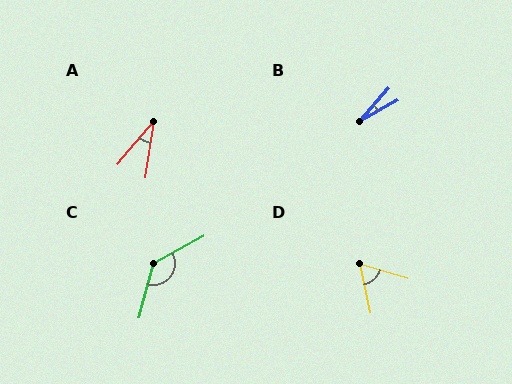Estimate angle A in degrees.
Approximately 32 degrees.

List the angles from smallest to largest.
B (19°), A (32°), D (62°), C (134°).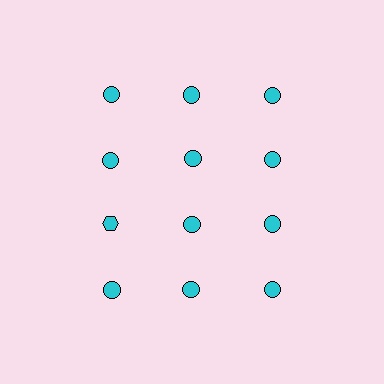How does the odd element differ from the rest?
It has a different shape: hexagon instead of circle.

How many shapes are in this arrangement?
There are 12 shapes arranged in a grid pattern.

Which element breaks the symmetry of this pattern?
The cyan hexagon in the third row, leftmost column breaks the symmetry. All other shapes are cyan circles.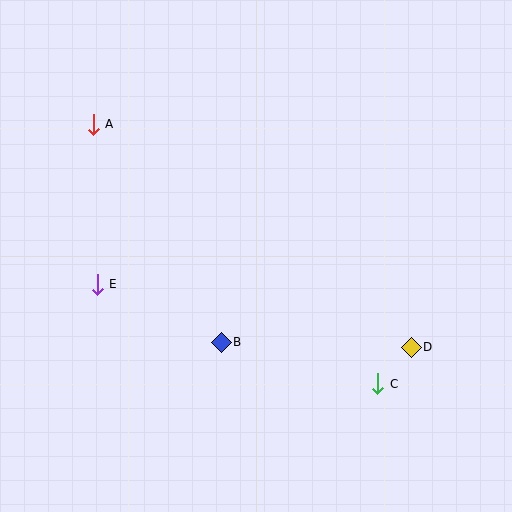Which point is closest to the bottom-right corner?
Point C is closest to the bottom-right corner.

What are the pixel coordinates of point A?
Point A is at (93, 124).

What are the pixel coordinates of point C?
Point C is at (378, 384).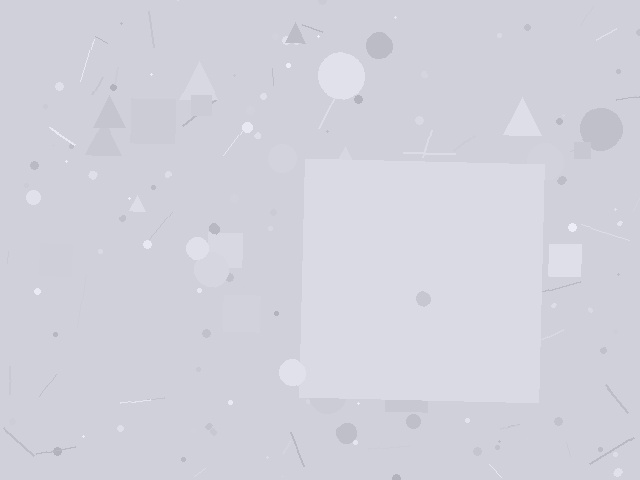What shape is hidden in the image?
A square is hidden in the image.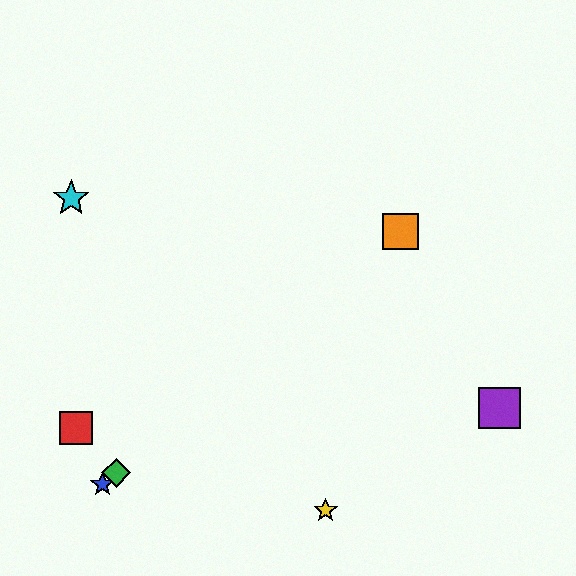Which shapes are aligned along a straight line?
The blue star, the green diamond, the orange square are aligned along a straight line.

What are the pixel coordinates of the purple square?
The purple square is at (500, 408).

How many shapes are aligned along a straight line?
3 shapes (the blue star, the green diamond, the orange square) are aligned along a straight line.